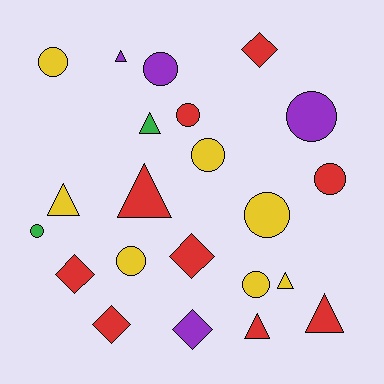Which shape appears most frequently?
Circle, with 10 objects.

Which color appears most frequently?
Red, with 9 objects.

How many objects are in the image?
There are 22 objects.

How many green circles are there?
There is 1 green circle.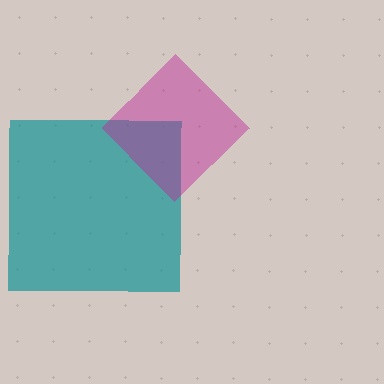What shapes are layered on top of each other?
The layered shapes are: a teal square, a magenta diamond.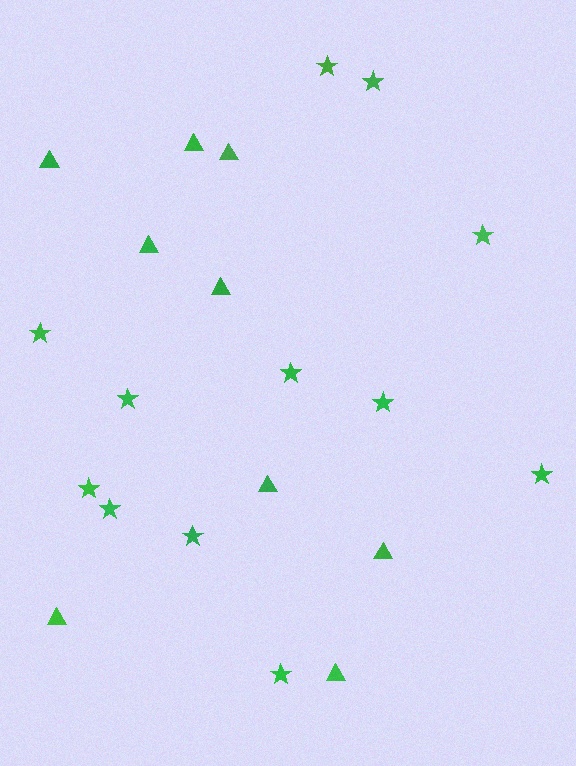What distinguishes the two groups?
There are 2 groups: one group of triangles (9) and one group of stars (12).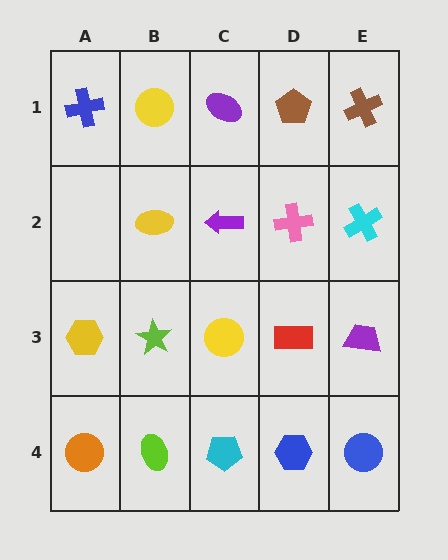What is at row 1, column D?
A brown pentagon.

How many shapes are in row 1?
5 shapes.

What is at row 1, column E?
A brown cross.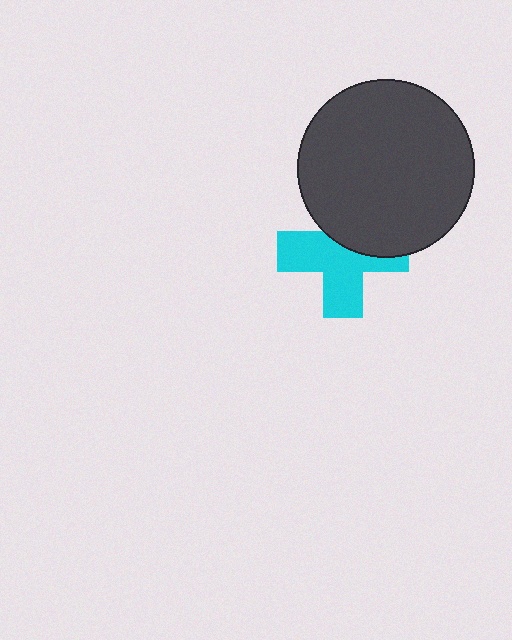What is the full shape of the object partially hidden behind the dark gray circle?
The partially hidden object is a cyan cross.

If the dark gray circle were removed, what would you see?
You would see the complete cyan cross.